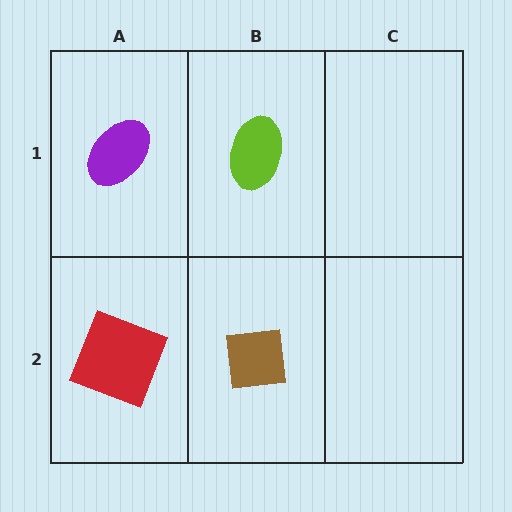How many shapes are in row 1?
2 shapes.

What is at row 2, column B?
A brown square.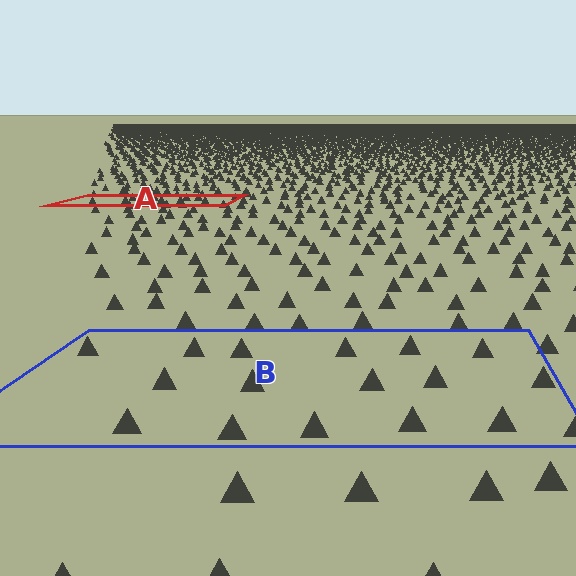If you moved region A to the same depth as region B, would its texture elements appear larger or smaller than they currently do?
They would appear larger. At a closer depth, the same texture elements are projected at a bigger on-screen size.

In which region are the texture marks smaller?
The texture marks are smaller in region A, because it is farther away.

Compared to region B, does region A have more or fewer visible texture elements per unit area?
Region A has more texture elements per unit area — they are packed more densely because it is farther away.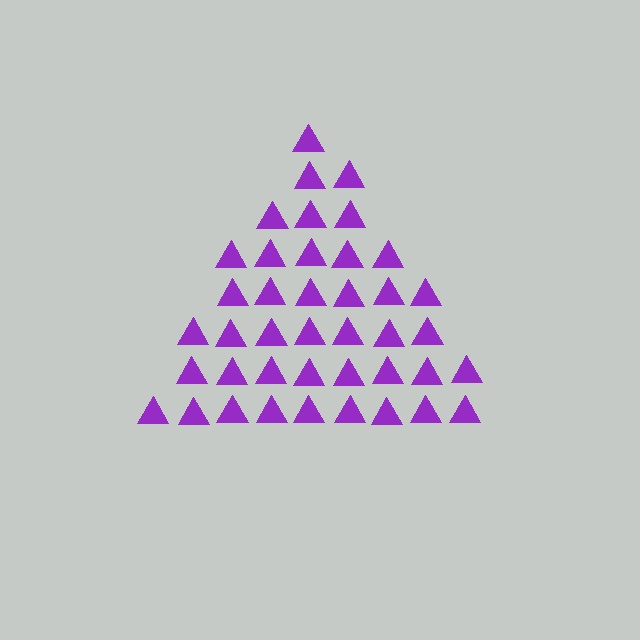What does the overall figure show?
The overall figure shows a triangle.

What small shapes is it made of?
It is made of small triangles.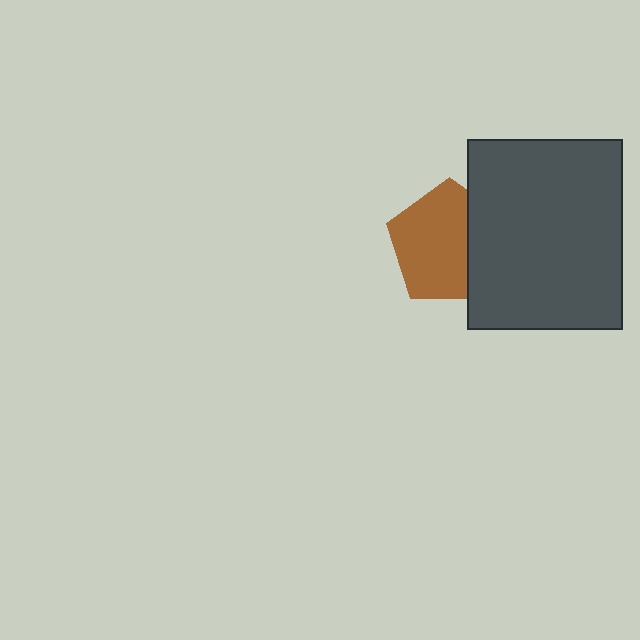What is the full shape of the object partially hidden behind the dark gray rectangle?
The partially hidden object is a brown pentagon.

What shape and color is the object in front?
The object in front is a dark gray rectangle.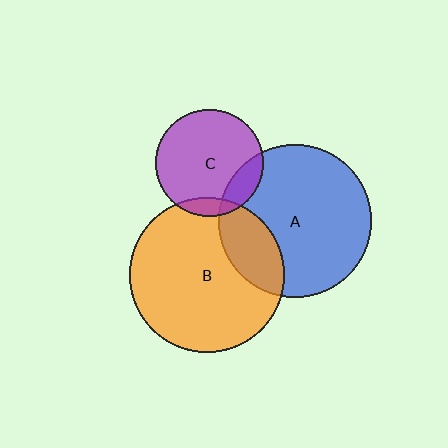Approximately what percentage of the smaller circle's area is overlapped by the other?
Approximately 15%.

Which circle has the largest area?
Circle B (orange).